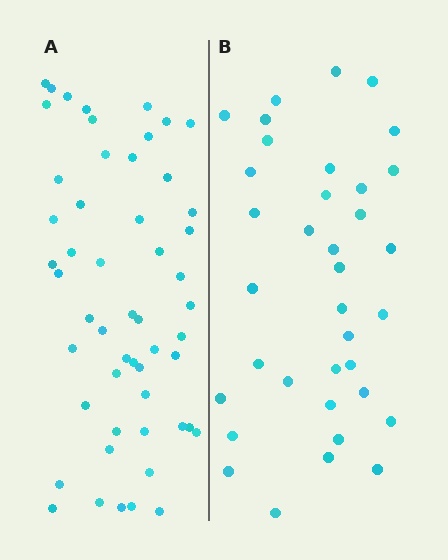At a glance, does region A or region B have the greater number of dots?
Region A (the left region) has more dots.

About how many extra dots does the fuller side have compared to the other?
Region A has approximately 15 more dots than region B.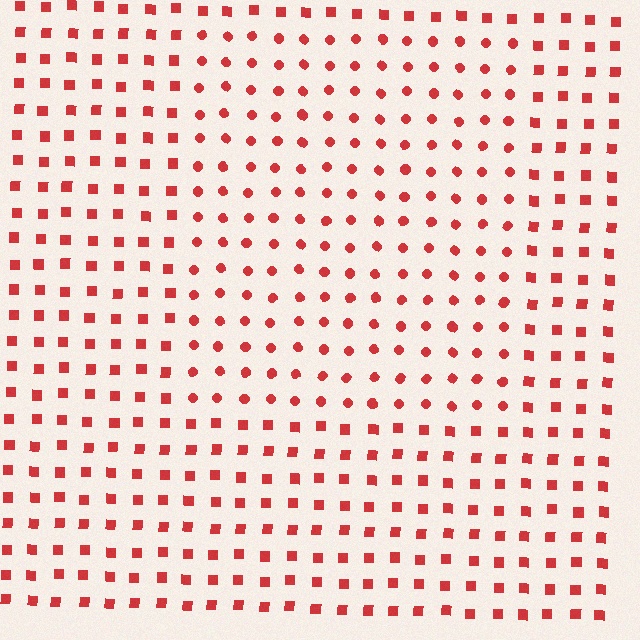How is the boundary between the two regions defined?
The boundary is defined by a change in element shape: circles inside vs. squares outside. All elements share the same color and spacing.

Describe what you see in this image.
The image is filled with small red elements arranged in a uniform grid. A rectangle-shaped region contains circles, while the surrounding area contains squares. The boundary is defined purely by the change in element shape.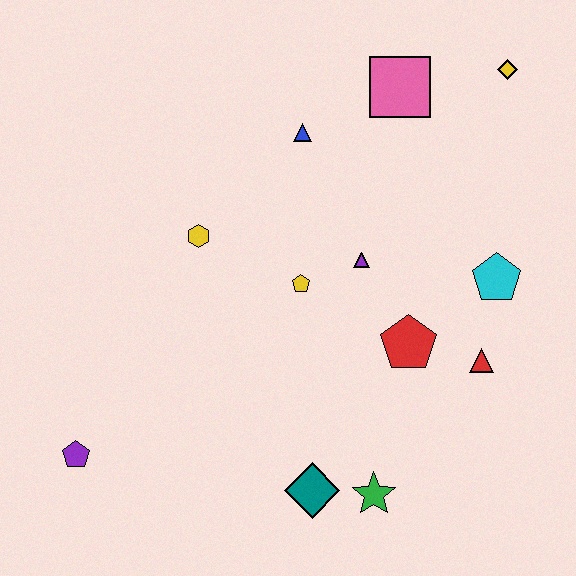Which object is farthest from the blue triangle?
The purple pentagon is farthest from the blue triangle.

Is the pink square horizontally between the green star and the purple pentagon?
No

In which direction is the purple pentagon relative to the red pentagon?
The purple pentagon is to the left of the red pentagon.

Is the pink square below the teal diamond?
No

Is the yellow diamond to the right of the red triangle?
Yes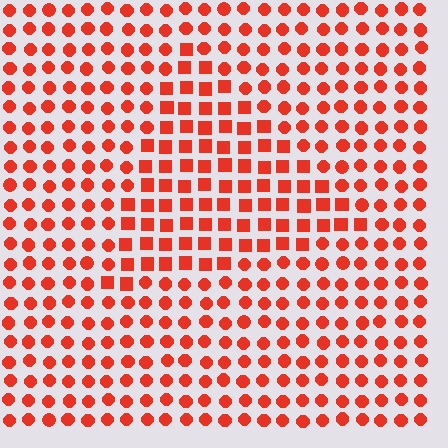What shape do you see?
I see a triangle.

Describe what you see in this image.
The image is filled with small red elements arranged in a uniform grid. A triangle-shaped region contains squares, while the surrounding area contains circles. The boundary is defined purely by the change in element shape.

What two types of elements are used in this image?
The image uses squares inside the triangle region and circles outside it.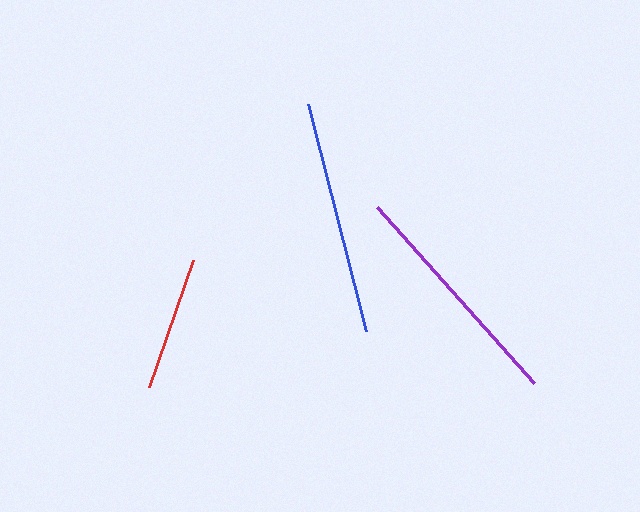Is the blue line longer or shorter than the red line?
The blue line is longer than the red line.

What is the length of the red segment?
The red segment is approximately 135 pixels long.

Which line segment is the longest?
The purple line is the longest at approximately 236 pixels.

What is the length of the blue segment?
The blue segment is approximately 235 pixels long.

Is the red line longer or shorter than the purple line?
The purple line is longer than the red line.